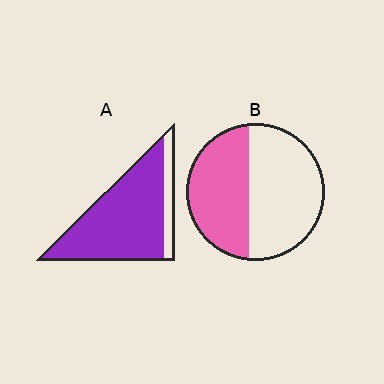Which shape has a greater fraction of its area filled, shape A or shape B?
Shape A.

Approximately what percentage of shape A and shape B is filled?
A is approximately 85% and B is approximately 45%.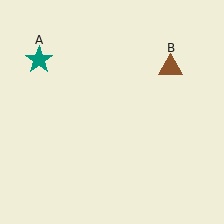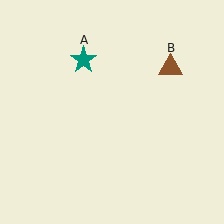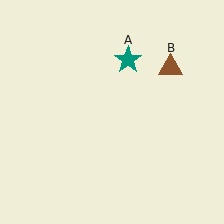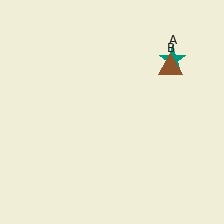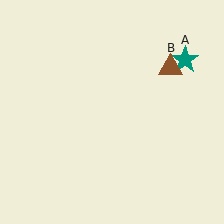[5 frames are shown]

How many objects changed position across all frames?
1 object changed position: teal star (object A).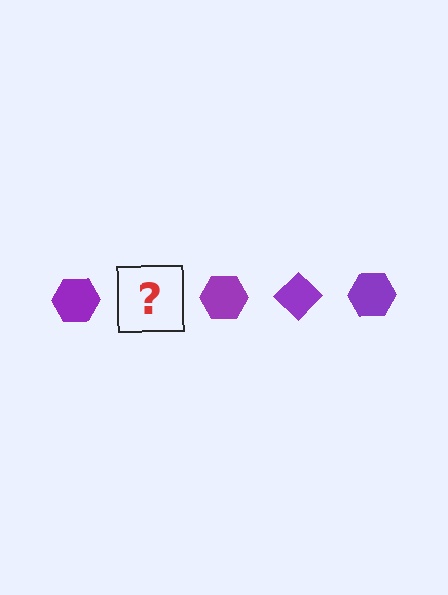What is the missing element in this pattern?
The missing element is a purple diamond.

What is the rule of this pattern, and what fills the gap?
The rule is that the pattern cycles through hexagon, diamond shapes in purple. The gap should be filled with a purple diamond.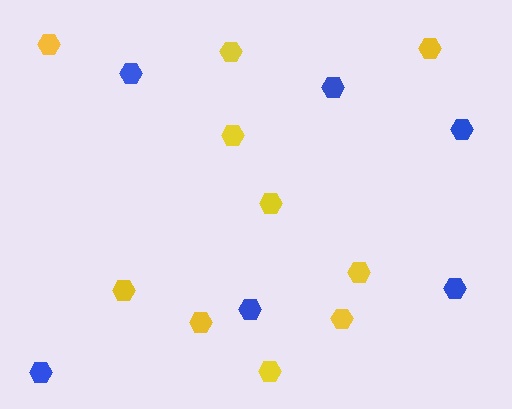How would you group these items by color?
There are 2 groups: one group of blue hexagons (6) and one group of yellow hexagons (10).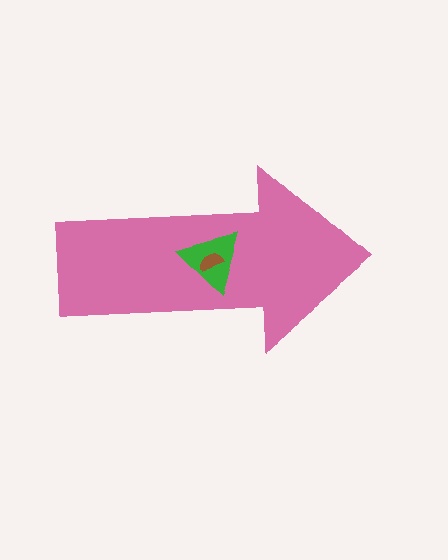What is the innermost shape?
The brown semicircle.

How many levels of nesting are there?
3.